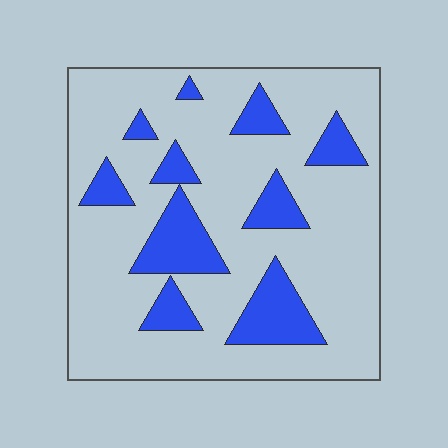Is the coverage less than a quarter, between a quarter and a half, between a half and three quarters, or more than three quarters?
Less than a quarter.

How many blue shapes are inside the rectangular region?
10.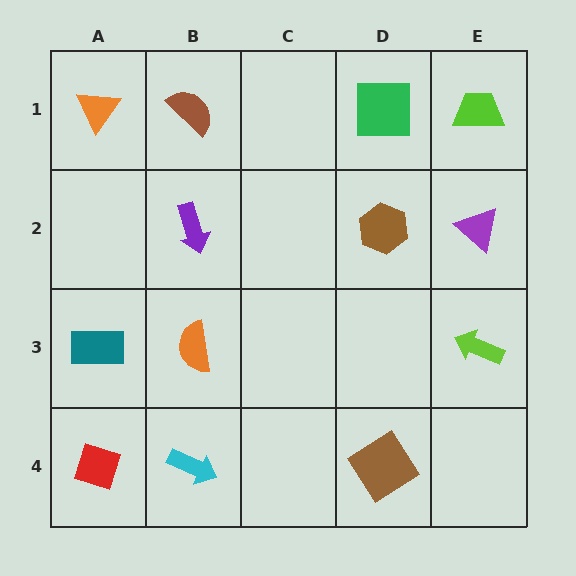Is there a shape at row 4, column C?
No, that cell is empty.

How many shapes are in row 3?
3 shapes.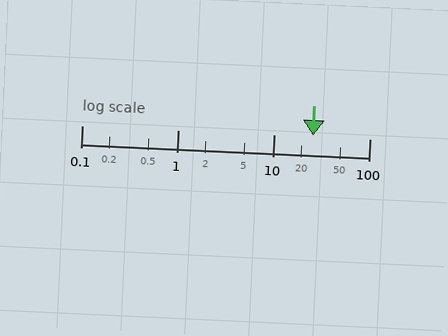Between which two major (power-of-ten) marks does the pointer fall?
The pointer is between 10 and 100.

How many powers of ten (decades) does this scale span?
The scale spans 3 decades, from 0.1 to 100.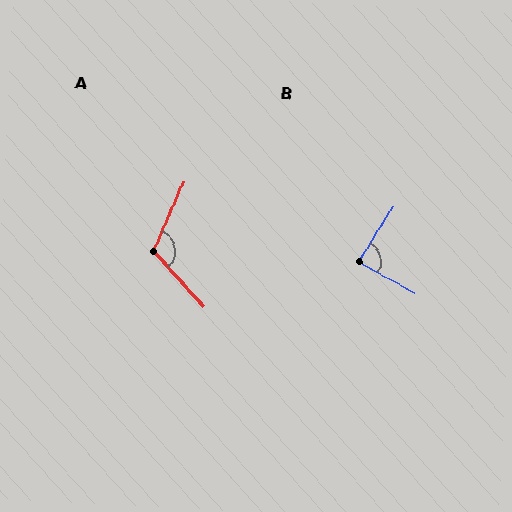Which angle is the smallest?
B, at approximately 87 degrees.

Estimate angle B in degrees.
Approximately 87 degrees.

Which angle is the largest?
A, at approximately 114 degrees.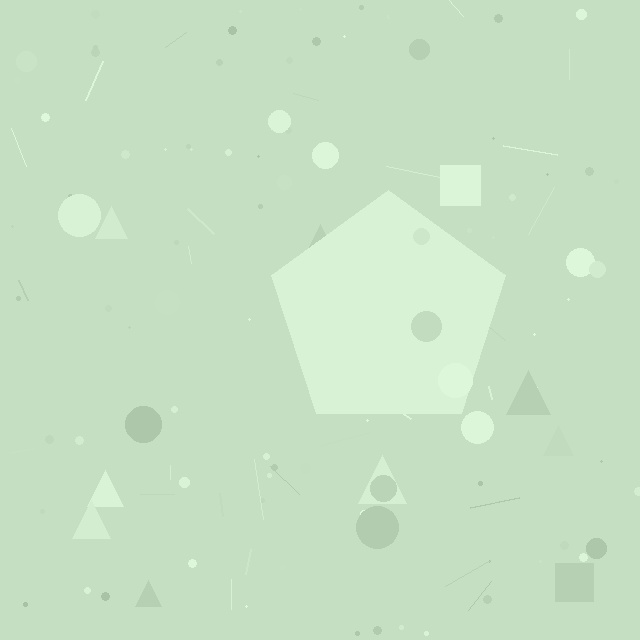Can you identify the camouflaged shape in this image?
The camouflaged shape is a pentagon.